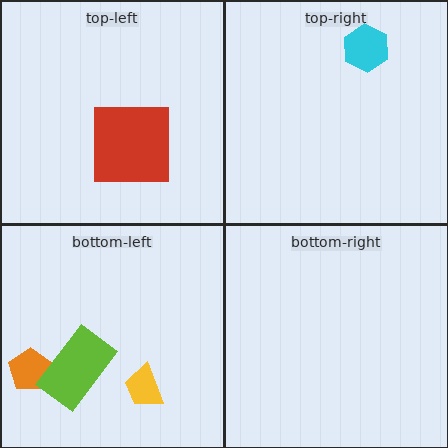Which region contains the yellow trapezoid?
The bottom-left region.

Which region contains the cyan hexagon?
The top-right region.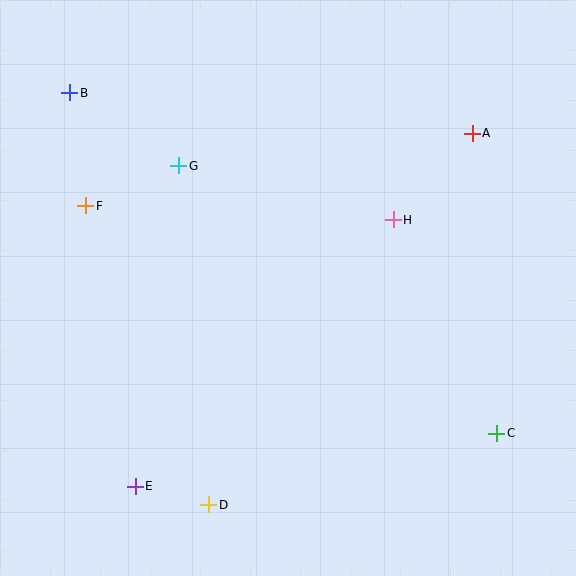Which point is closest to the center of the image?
Point H at (393, 220) is closest to the center.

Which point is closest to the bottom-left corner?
Point E is closest to the bottom-left corner.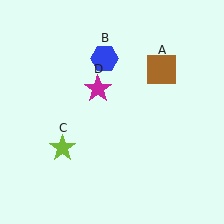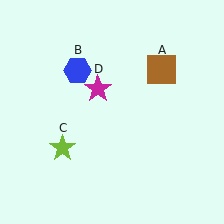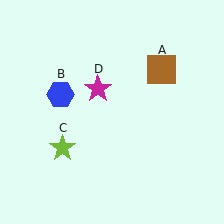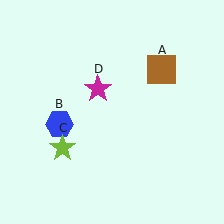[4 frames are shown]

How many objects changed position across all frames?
1 object changed position: blue hexagon (object B).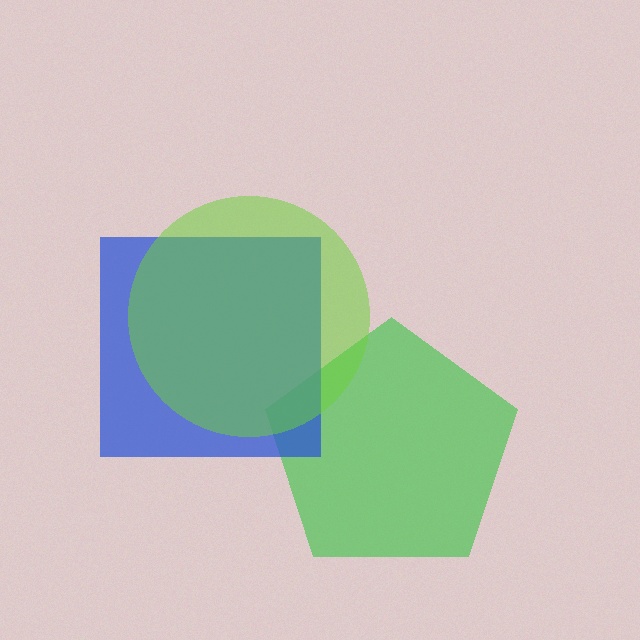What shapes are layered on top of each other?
The layered shapes are: a green pentagon, a blue square, a lime circle.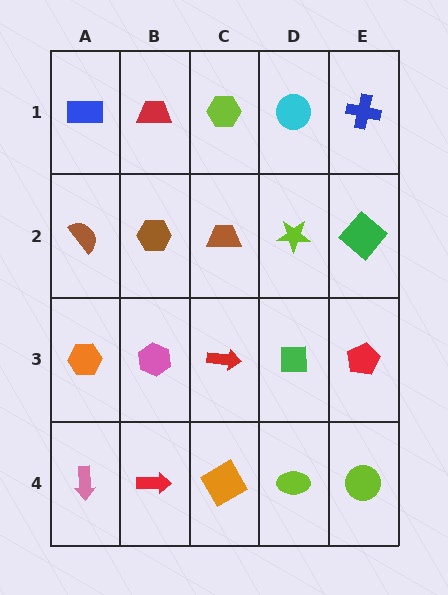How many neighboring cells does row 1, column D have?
3.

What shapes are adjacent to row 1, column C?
A brown trapezoid (row 2, column C), a red trapezoid (row 1, column B), a cyan circle (row 1, column D).